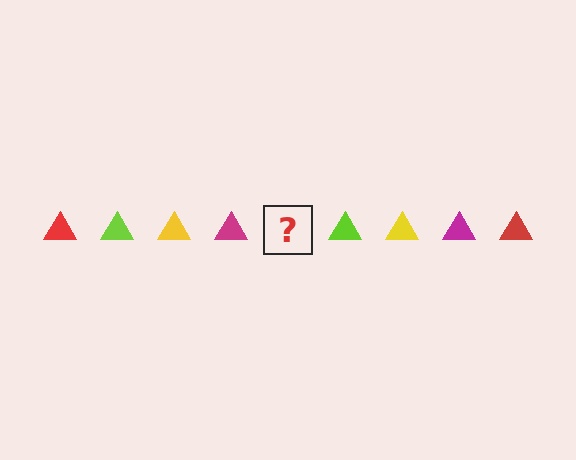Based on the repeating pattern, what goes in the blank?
The blank should be a red triangle.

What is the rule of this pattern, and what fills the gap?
The rule is that the pattern cycles through red, lime, yellow, magenta triangles. The gap should be filled with a red triangle.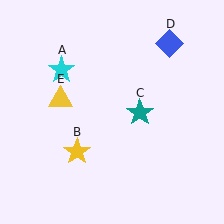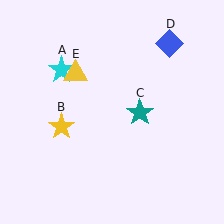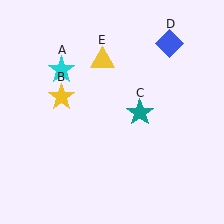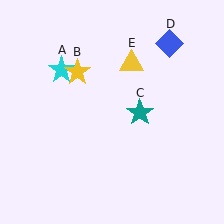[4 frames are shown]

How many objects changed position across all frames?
2 objects changed position: yellow star (object B), yellow triangle (object E).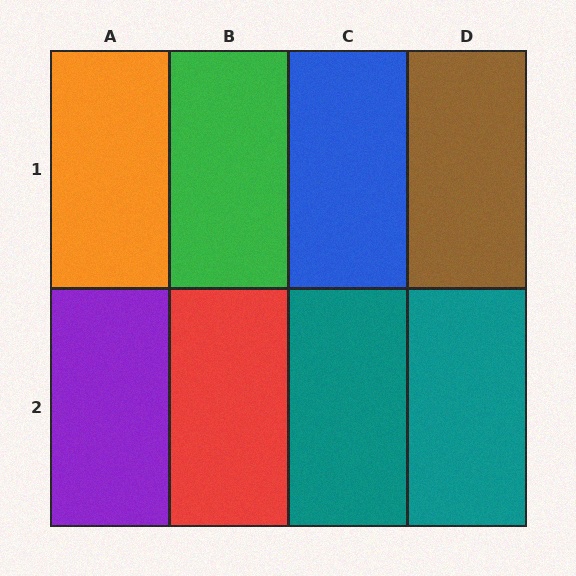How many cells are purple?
1 cell is purple.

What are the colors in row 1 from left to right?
Orange, green, blue, brown.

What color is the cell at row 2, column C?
Teal.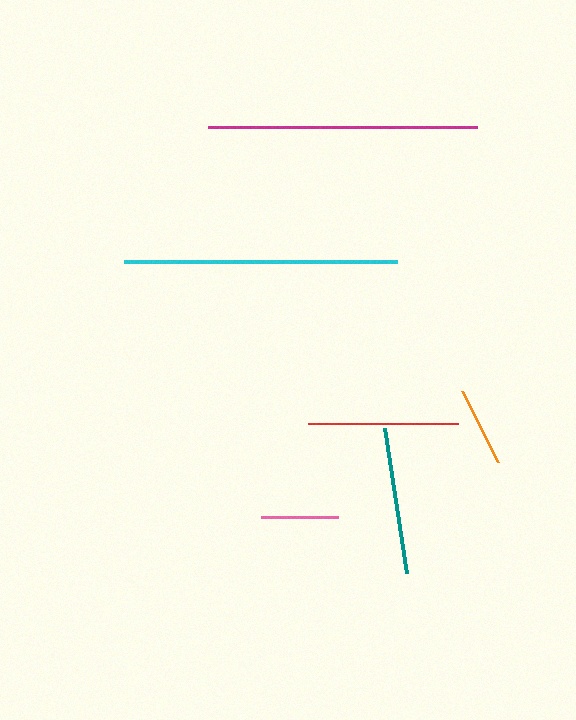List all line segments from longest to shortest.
From longest to shortest: cyan, magenta, red, teal, orange, pink.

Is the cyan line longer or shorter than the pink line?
The cyan line is longer than the pink line.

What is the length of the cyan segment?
The cyan segment is approximately 272 pixels long.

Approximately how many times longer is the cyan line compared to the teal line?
The cyan line is approximately 1.9 times the length of the teal line.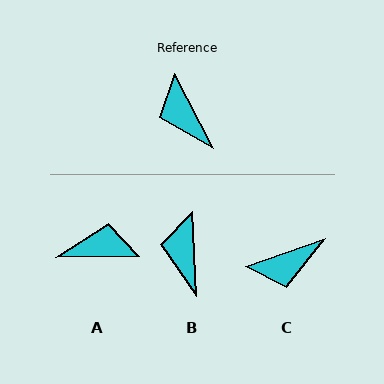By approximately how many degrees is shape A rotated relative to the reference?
Approximately 117 degrees clockwise.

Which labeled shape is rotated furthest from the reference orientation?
A, about 117 degrees away.